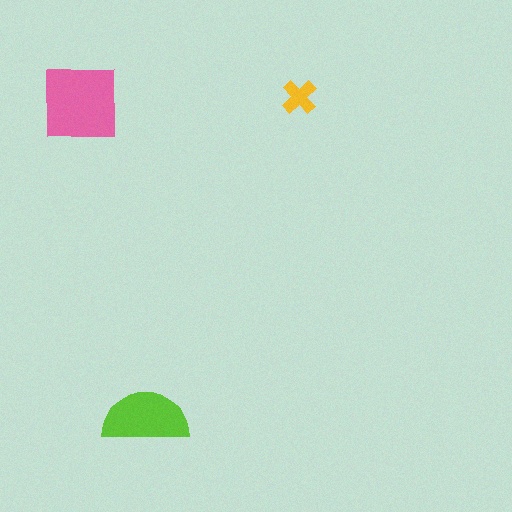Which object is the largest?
The pink square.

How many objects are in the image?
There are 3 objects in the image.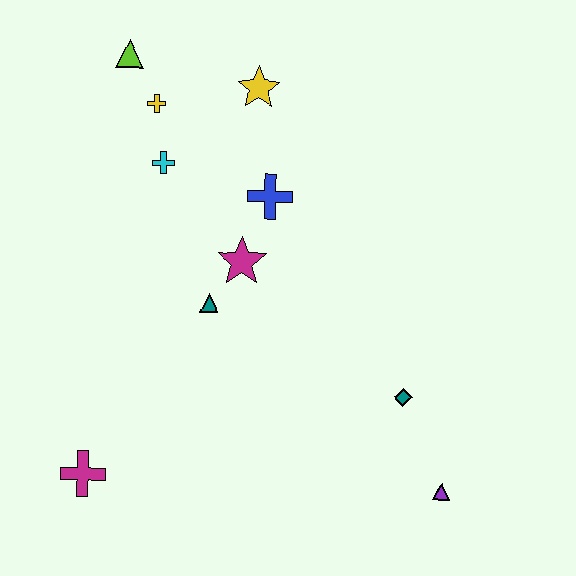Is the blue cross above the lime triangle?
No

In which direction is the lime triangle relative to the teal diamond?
The lime triangle is above the teal diamond.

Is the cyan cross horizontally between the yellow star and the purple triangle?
No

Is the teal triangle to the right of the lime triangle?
Yes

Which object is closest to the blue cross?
The magenta star is closest to the blue cross.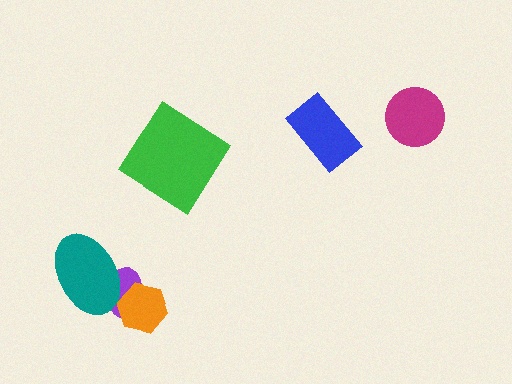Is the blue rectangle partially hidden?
No, no other shape covers it.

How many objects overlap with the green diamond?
0 objects overlap with the green diamond.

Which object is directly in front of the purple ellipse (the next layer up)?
The teal ellipse is directly in front of the purple ellipse.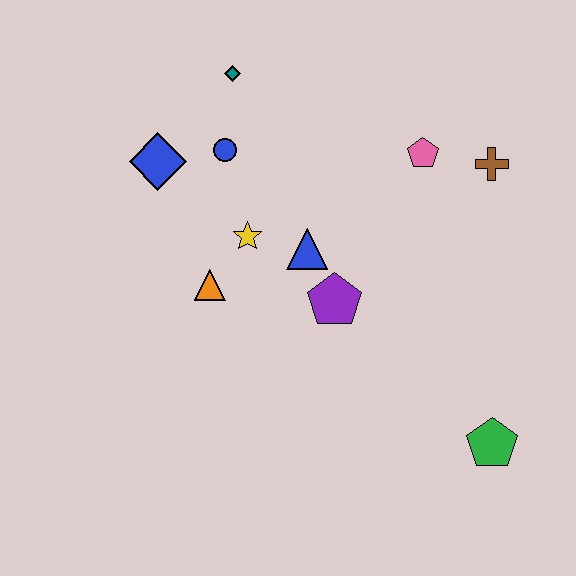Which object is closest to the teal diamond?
The blue circle is closest to the teal diamond.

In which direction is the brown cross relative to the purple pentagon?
The brown cross is to the right of the purple pentagon.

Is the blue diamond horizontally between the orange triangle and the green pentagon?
No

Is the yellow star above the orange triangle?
Yes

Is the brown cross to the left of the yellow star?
No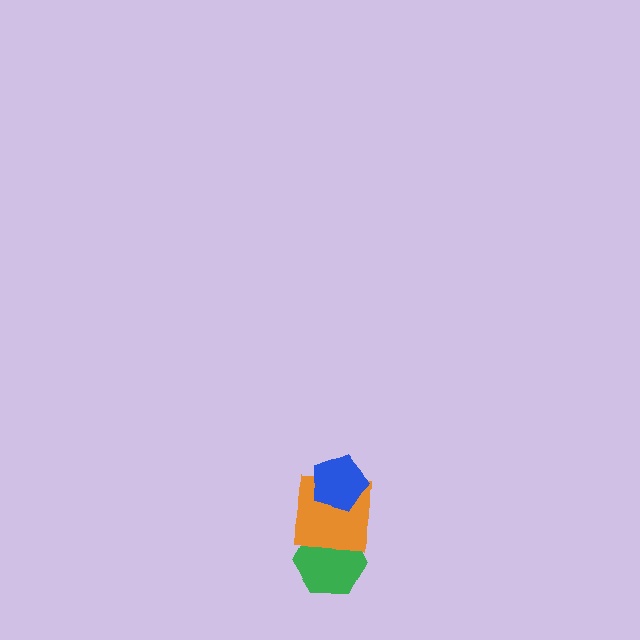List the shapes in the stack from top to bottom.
From top to bottom: the blue pentagon, the orange square, the green hexagon.